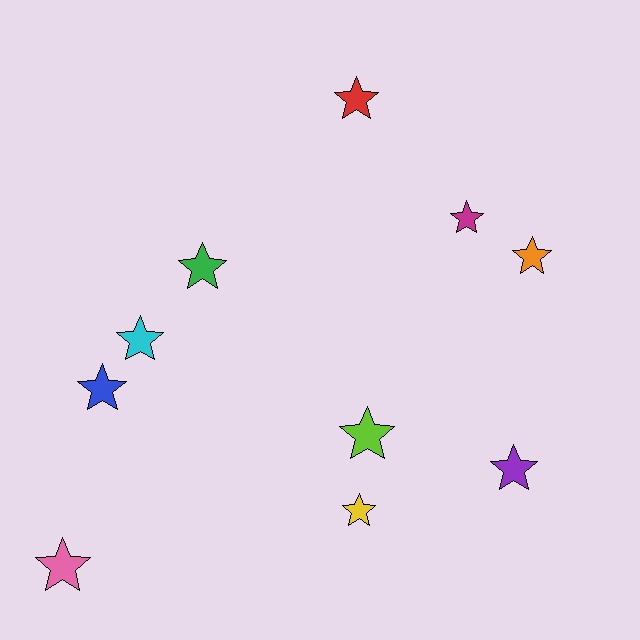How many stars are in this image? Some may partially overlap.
There are 10 stars.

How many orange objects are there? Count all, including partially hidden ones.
There is 1 orange object.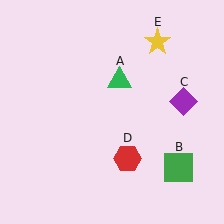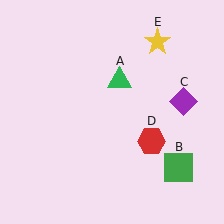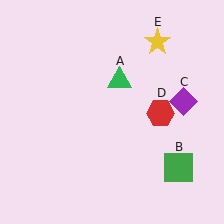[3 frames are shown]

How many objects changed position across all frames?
1 object changed position: red hexagon (object D).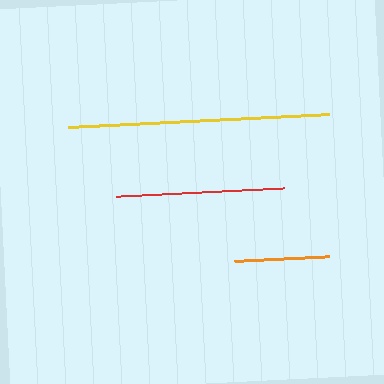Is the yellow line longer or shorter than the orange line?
The yellow line is longer than the orange line.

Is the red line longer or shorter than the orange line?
The red line is longer than the orange line.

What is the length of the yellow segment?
The yellow segment is approximately 263 pixels long.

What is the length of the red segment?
The red segment is approximately 168 pixels long.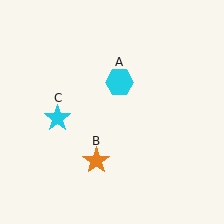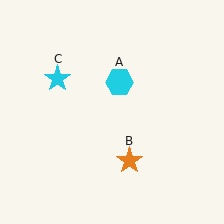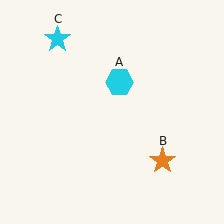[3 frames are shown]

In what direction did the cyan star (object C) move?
The cyan star (object C) moved up.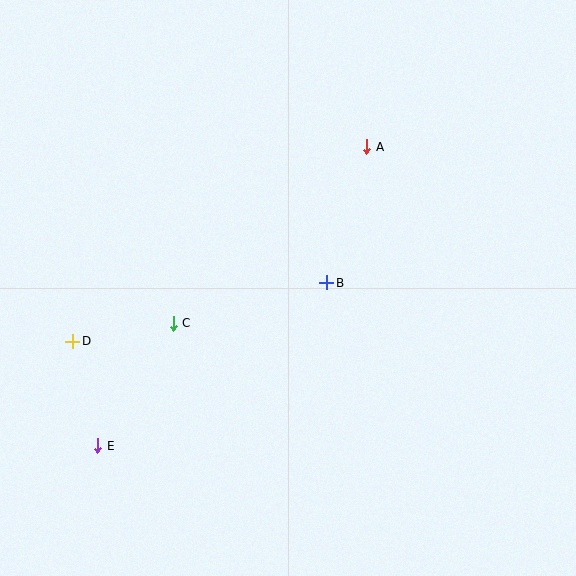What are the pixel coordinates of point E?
Point E is at (98, 446).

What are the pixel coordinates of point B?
Point B is at (327, 283).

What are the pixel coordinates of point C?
Point C is at (173, 323).